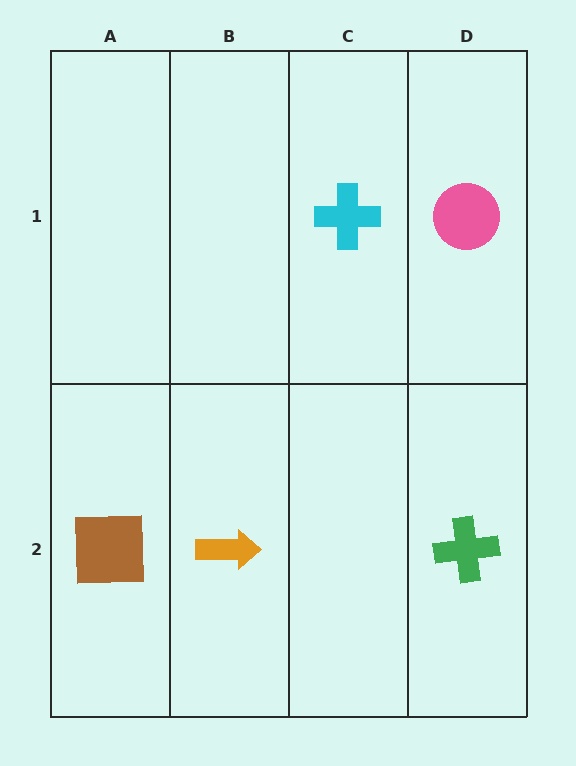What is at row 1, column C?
A cyan cross.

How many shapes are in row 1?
2 shapes.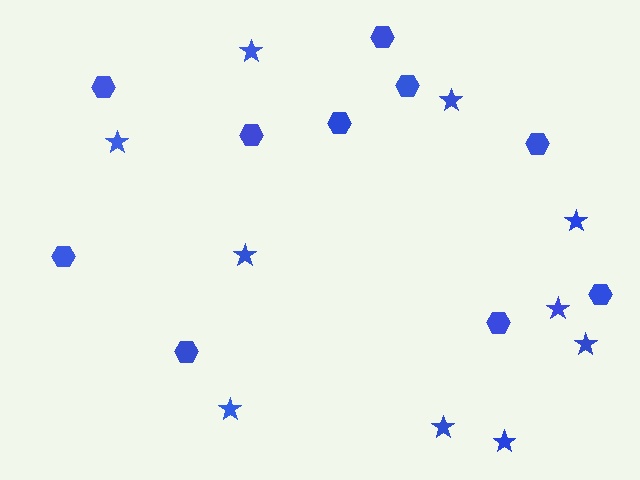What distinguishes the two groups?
There are 2 groups: one group of hexagons (10) and one group of stars (10).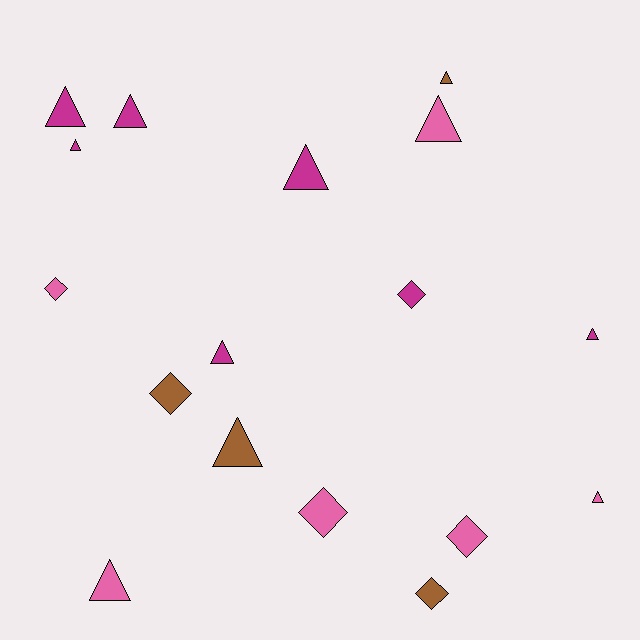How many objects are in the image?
There are 17 objects.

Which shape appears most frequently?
Triangle, with 11 objects.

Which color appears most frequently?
Magenta, with 7 objects.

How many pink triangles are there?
There are 3 pink triangles.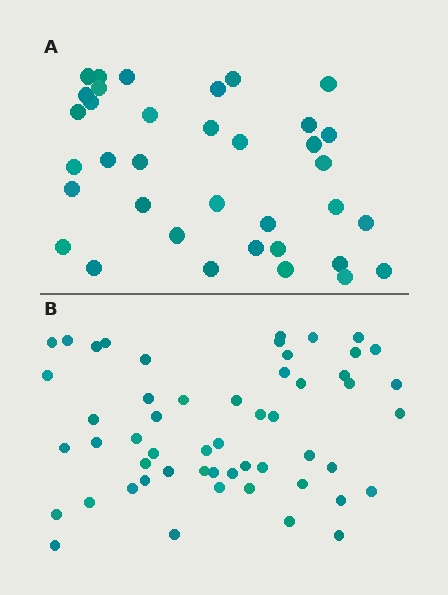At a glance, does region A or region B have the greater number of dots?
Region B (the bottom region) has more dots.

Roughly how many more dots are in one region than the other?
Region B has approximately 20 more dots than region A.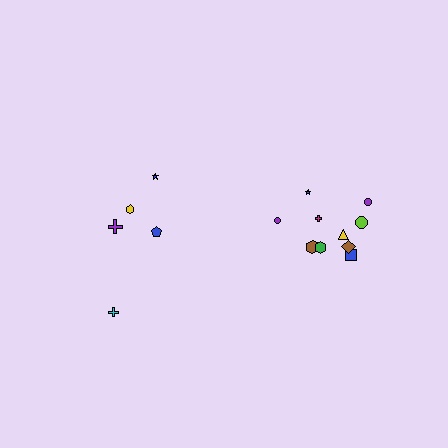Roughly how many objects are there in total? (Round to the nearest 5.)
Roughly 15 objects in total.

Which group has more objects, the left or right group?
The right group.